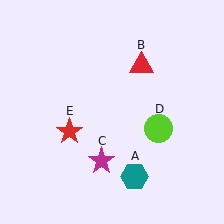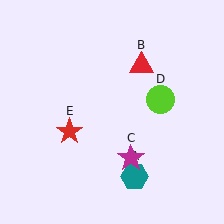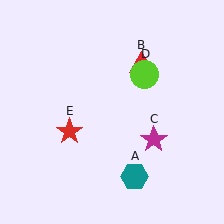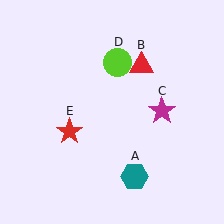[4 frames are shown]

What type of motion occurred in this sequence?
The magenta star (object C), lime circle (object D) rotated counterclockwise around the center of the scene.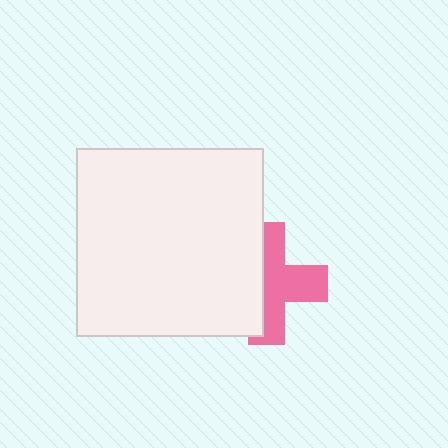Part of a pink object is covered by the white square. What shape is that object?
It is a cross.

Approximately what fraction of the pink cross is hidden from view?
Roughly 44% of the pink cross is hidden behind the white square.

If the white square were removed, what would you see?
You would see the complete pink cross.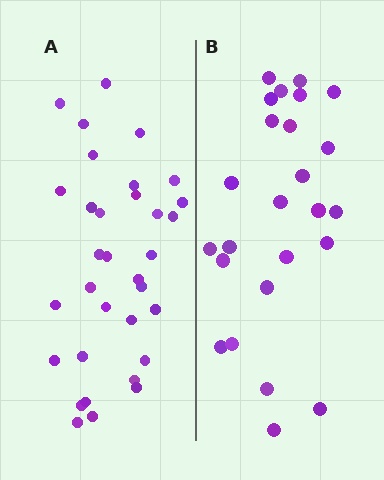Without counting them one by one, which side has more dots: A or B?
Region A (the left region) has more dots.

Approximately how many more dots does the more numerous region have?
Region A has roughly 8 or so more dots than region B.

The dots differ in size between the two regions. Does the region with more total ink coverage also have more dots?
No. Region B has more total ink coverage because its dots are larger, but region A actually contains more individual dots. Total area can be misleading — the number of items is what matters here.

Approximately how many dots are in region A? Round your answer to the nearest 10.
About 30 dots. (The exact count is 33, which rounds to 30.)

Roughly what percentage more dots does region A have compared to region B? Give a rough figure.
About 30% more.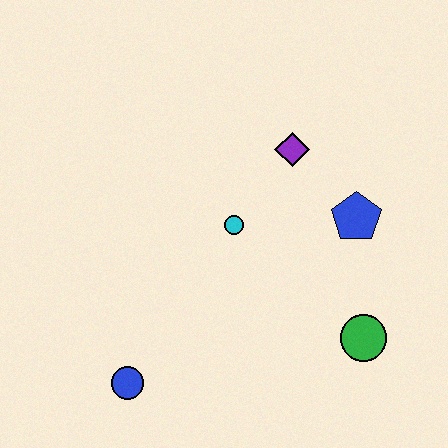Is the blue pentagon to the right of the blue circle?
Yes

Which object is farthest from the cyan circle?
The blue circle is farthest from the cyan circle.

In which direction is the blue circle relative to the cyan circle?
The blue circle is below the cyan circle.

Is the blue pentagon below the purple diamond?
Yes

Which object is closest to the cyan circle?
The purple diamond is closest to the cyan circle.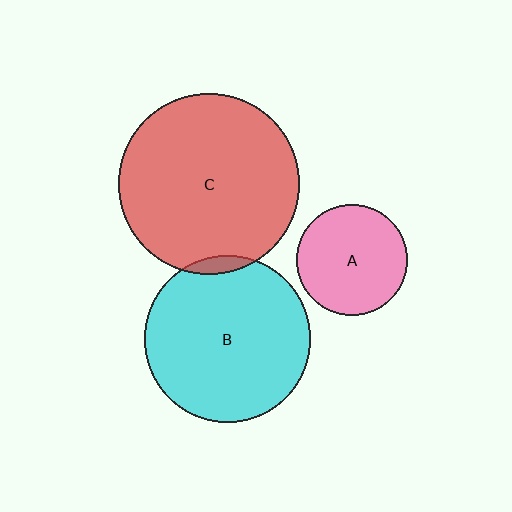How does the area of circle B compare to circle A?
Approximately 2.2 times.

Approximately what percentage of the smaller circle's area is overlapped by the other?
Approximately 5%.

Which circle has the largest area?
Circle C (red).